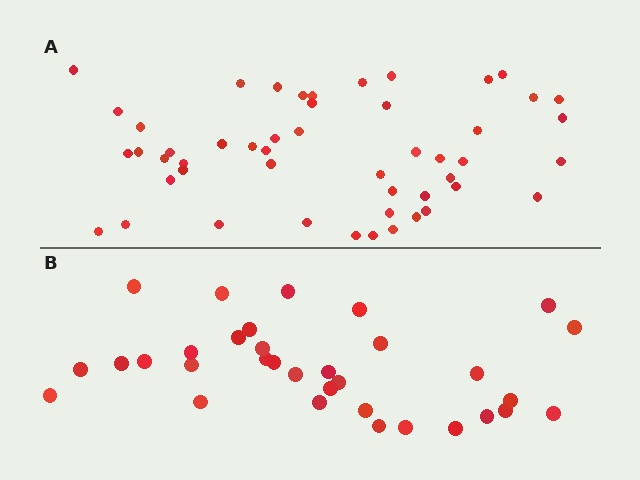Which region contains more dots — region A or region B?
Region A (the top region) has more dots.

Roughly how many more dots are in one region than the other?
Region A has approximately 15 more dots than region B.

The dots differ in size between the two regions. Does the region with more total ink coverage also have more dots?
No. Region B has more total ink coverage because its dots are larger, but region A actually contains more individual dots. Total area can be misleading — the number of items is what matters here.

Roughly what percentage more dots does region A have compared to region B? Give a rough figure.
About 50% more.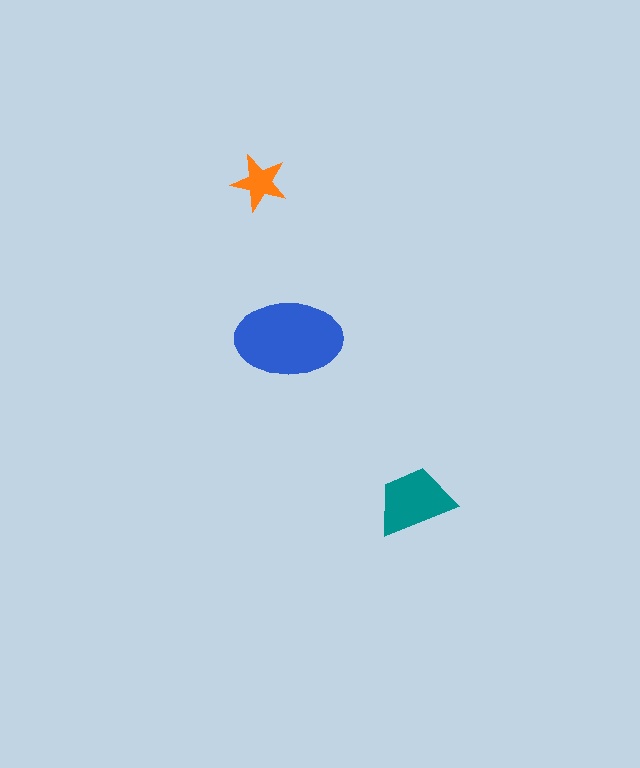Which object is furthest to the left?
The orange star is leftmost.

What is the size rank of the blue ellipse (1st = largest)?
1st.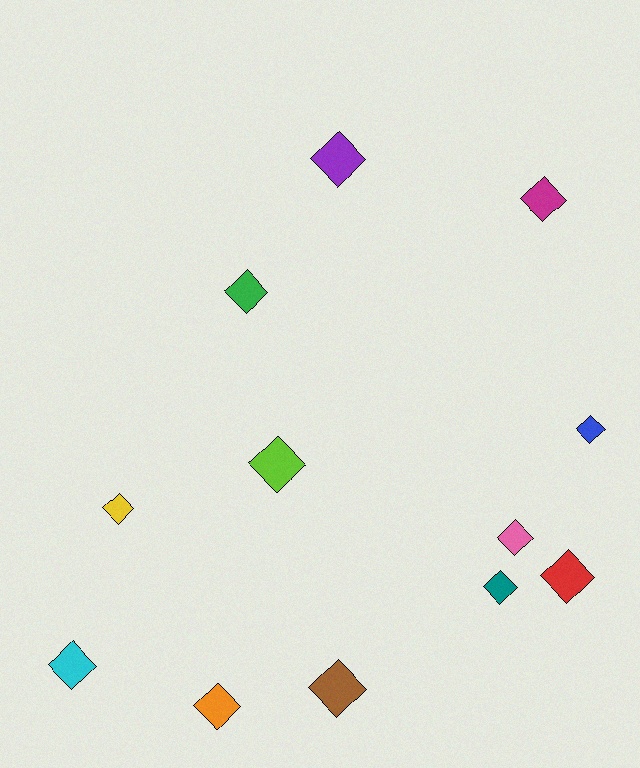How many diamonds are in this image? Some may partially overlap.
There are 12 diamonds.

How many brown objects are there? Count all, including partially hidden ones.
There is 1 brown object.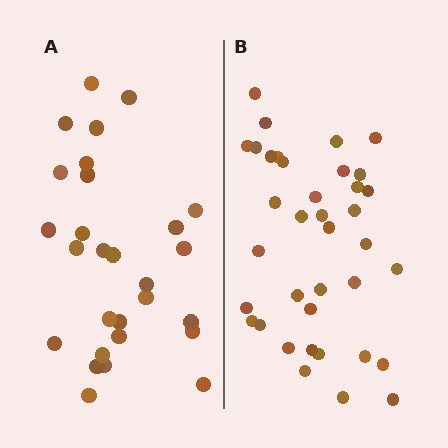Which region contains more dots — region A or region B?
Region B (the right region) has more dots.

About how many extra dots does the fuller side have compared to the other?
Region B has roughly 8 or so more dots than region A.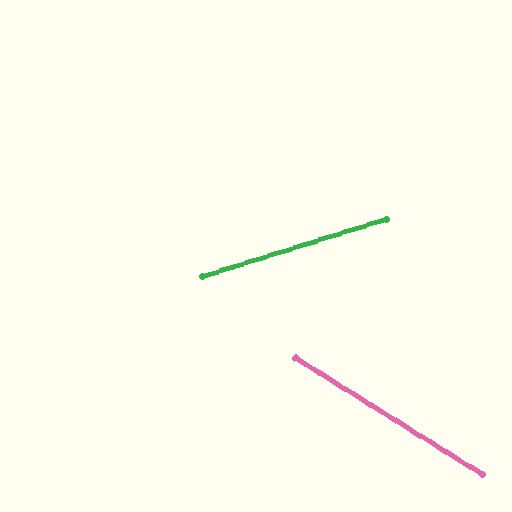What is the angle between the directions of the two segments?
Approximately 49 degrees.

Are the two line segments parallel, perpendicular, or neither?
Neither parallel nor perpendicular — they differ by about 49°.